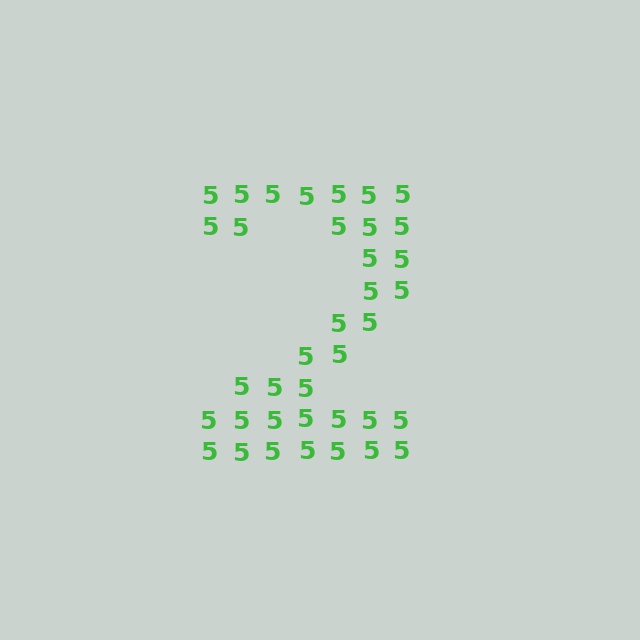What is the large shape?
The large shape is the digit 2.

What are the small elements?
The small elements are digit 5's.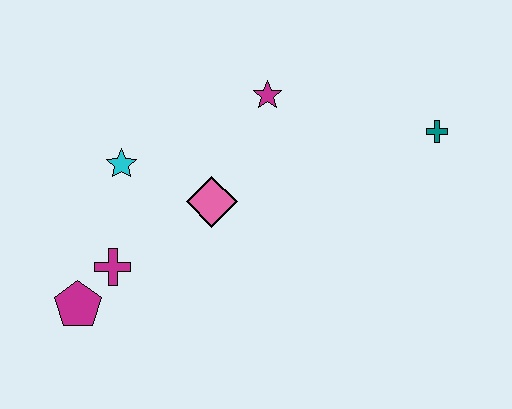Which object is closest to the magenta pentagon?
The magenta cross is closest to the magenta pentagon.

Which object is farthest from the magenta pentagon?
The teal cross is farthest from the magenta pentagon.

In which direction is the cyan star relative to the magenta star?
The cyan star is to the left of the magenta star.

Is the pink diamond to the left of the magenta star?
Yes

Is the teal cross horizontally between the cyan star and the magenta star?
No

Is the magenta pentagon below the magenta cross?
Yes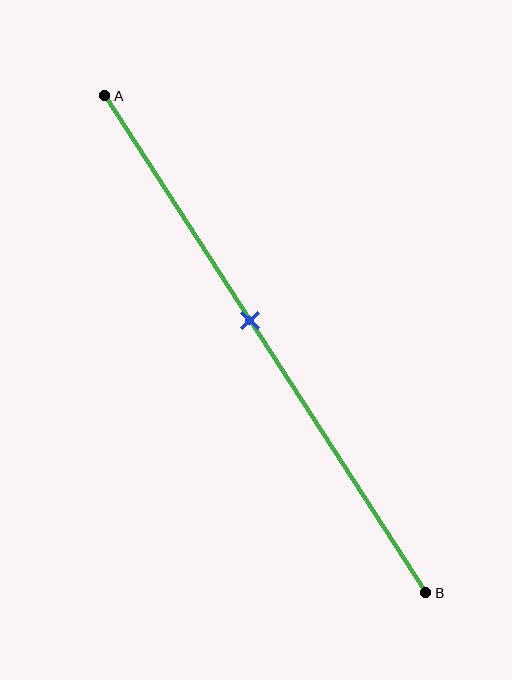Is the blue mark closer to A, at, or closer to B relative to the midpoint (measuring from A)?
The blue mark is closer to point A than the midpoint of segment AB.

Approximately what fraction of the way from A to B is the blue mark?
The blue mark is approximately 45% of the way from A to B.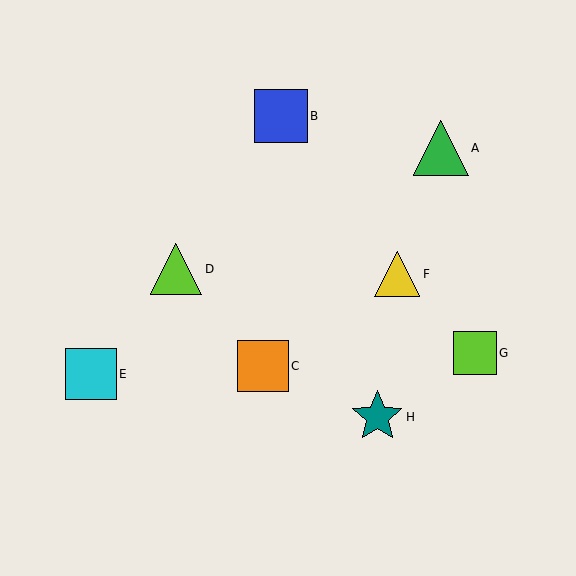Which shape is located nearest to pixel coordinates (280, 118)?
The blue square (labeled B) at (281, 116) is nearest to that location.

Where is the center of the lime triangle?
The center of the lime triangle is at (176, 269).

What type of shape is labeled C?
Shape C is an orange square.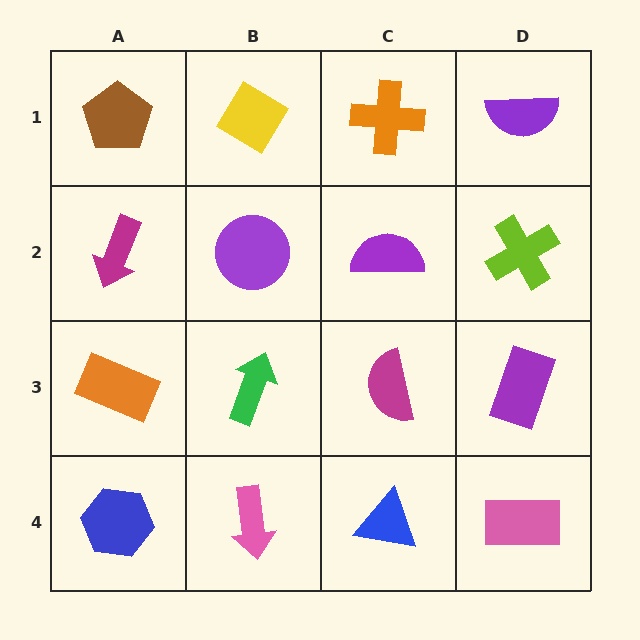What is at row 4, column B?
A pink arrow.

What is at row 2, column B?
A purple circle.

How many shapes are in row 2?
4 shapes.